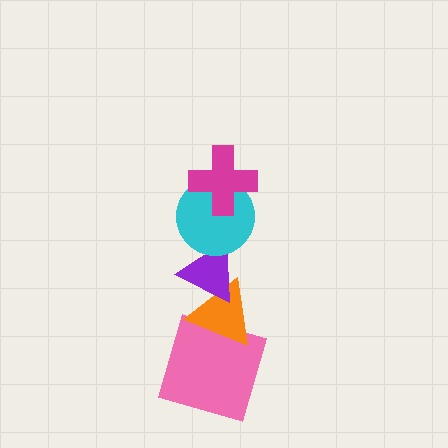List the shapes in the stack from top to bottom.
From top to bottom: the magenta cross, the cyan circle, the purple triangle, the orange triangle, the pink square.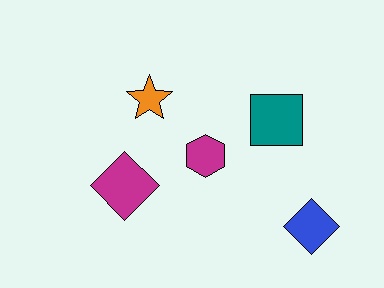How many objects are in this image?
There are 5 objects.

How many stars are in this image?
There is 1 star.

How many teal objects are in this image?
There is 1 teal object.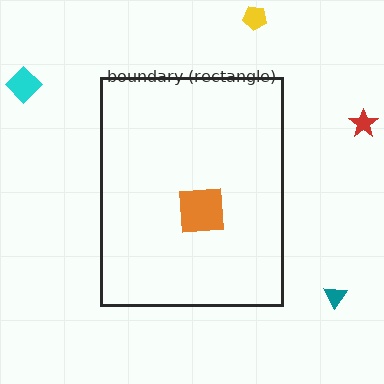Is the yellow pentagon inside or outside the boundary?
Outside.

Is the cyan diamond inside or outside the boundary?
Outside.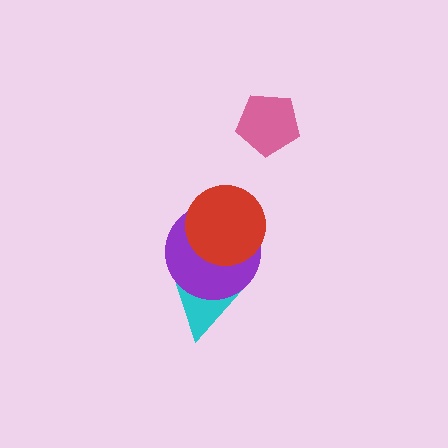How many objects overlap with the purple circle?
2 objects overlap with the purple circle.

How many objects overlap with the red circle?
2 objects overlap with the red circle.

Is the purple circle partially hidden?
Yes, it is partially covered by another shape.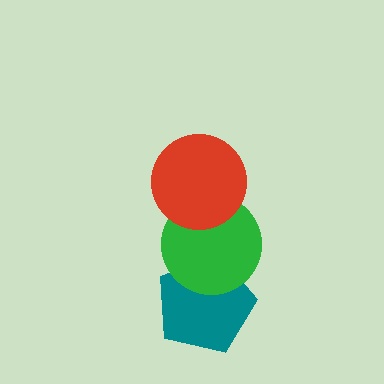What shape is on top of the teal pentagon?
The green circle is on top of the teal pentagon.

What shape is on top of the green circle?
The red circle is on top of the green circle.